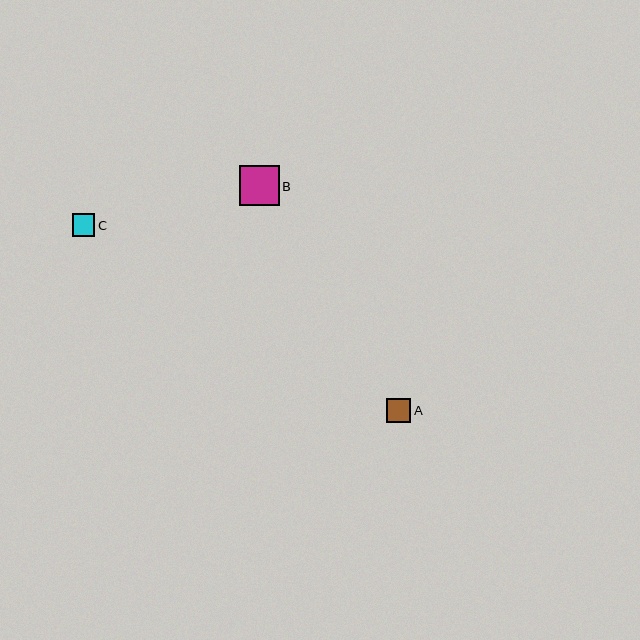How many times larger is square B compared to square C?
Square B is approximately 1.8 times the size of square C.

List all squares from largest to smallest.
From largest to smallest: B, A, C.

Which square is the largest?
Square B is the largest with a size of approximately 40 pixels.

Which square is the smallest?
Square C is the smallest with a size of approximately 22 pixels.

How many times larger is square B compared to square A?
Square B is approximately 1.7 times the size of square A.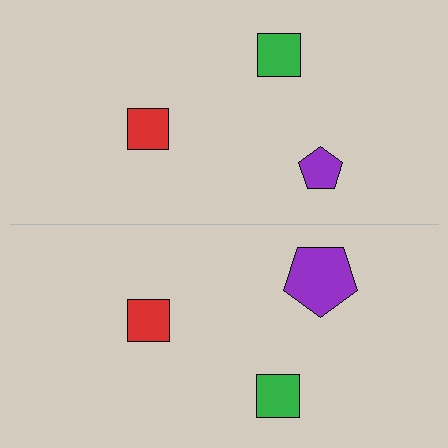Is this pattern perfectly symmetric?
No, the pattern is not perfectly symmetric. The purple pentagon on the bottom side has a different size than its mirror counterpart.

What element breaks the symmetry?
The purple pentagon on the bottom side has a different size than its mirror counterpart.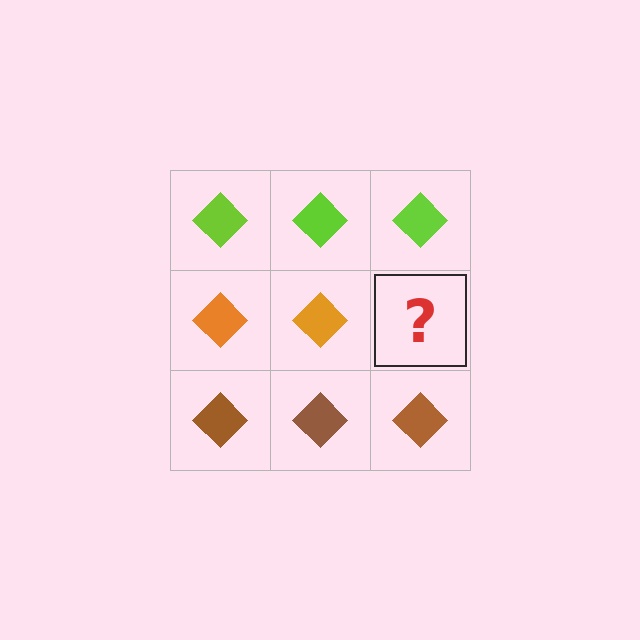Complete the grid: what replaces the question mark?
The question mark should be replaced with an orange diamond.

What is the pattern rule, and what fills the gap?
The rule is that each row has a consistent color. The gap should be filled with an orange diamond.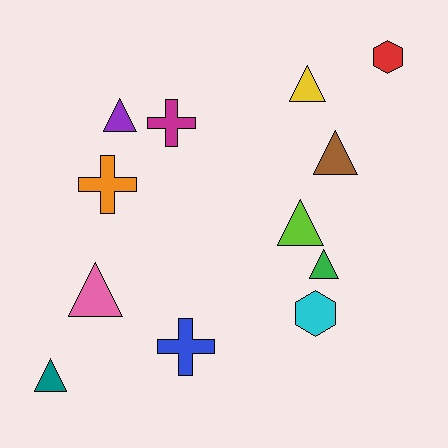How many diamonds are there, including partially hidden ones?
There are no diamonds.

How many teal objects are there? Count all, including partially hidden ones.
There is 1 teal object.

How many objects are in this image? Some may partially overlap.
There are 12 objects.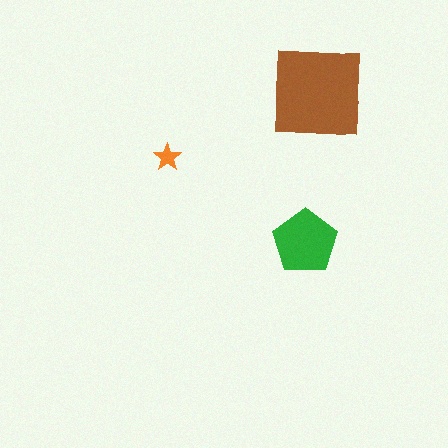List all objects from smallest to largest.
The orange star, the green pentagon, the brown square.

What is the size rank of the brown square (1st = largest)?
1st.